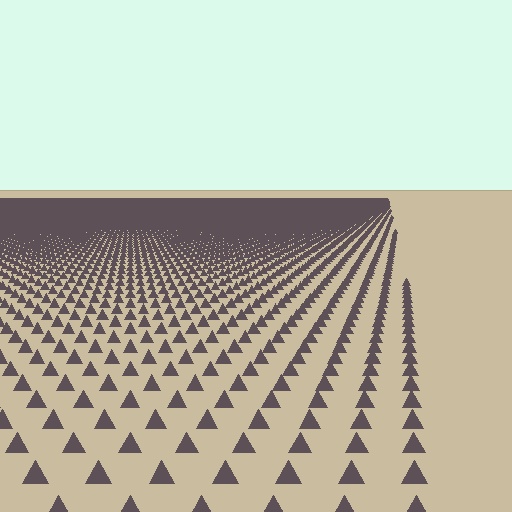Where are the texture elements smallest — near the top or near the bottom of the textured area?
Near the top.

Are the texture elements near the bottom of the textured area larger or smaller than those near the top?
Larger. Near the bottom, elements are closer to the viewer and appear at a bigger on-screen size.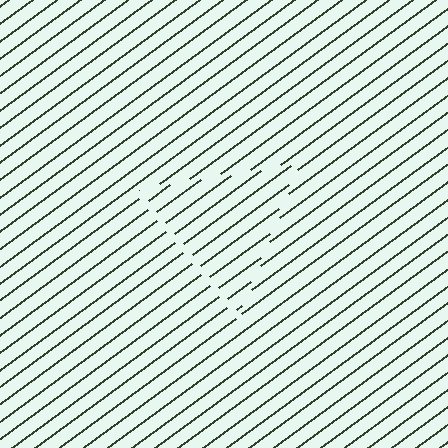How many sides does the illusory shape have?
3 sides — the line-ends trace a triangle.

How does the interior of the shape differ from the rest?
The interior of the shape contains the same grating, shifted by half a period — the contour is defined by the phase discontinuity where line-ends from the inner and outer gratings abut.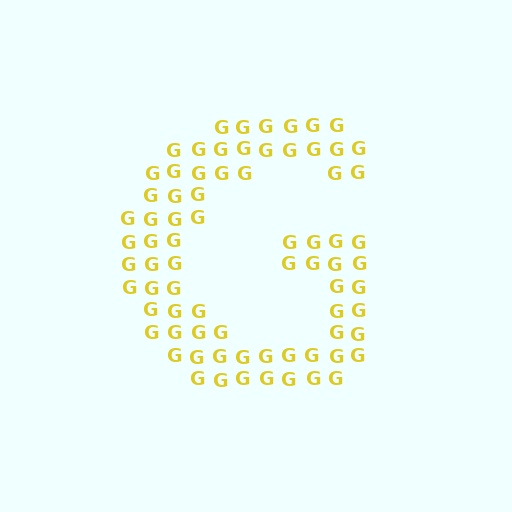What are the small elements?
The small elements are letter G's.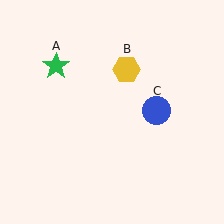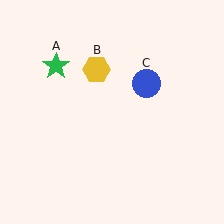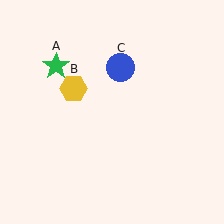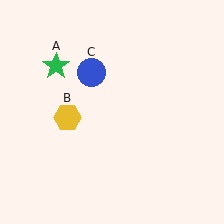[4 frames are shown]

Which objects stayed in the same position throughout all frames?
Green star (object A) remained stationary.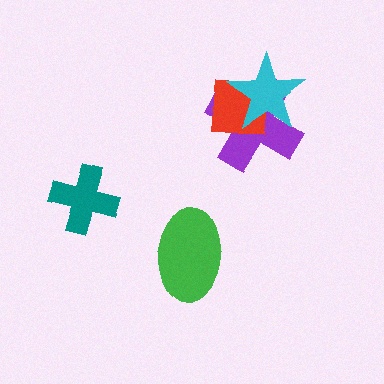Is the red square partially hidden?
Yes, it is partially covered by another shape.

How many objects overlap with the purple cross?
2 objects overlap with the purple cross.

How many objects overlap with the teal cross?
0 objects overlap with the teal cross.